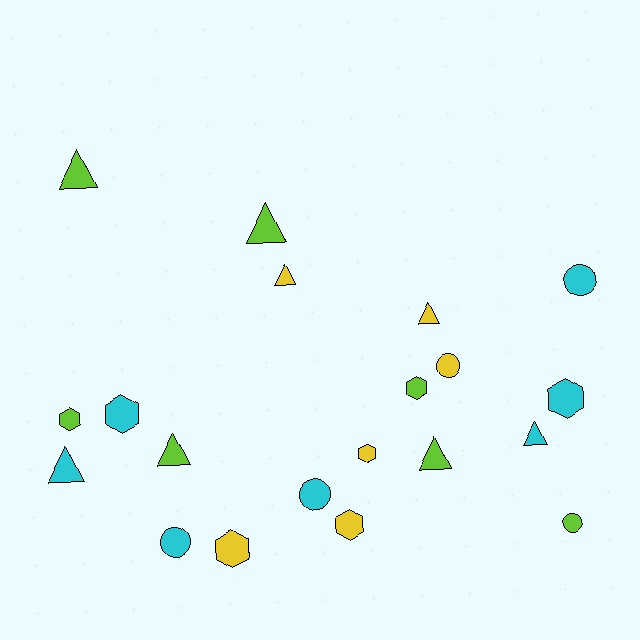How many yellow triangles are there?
There are 2 yellow triangles.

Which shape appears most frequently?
Triangle, with 8 objects.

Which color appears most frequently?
Lime, with 7 objects.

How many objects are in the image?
There are 20 objects.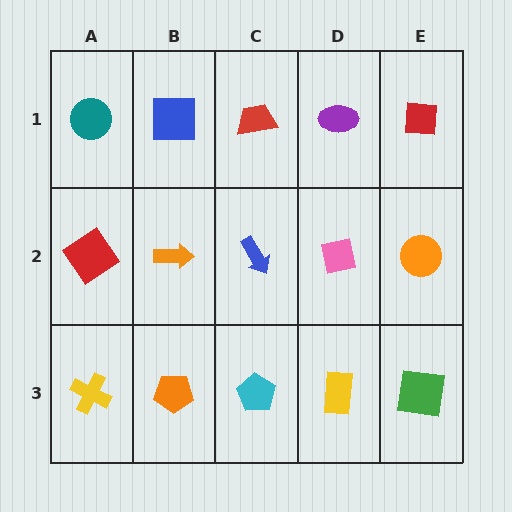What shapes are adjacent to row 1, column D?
A pink square (row 2, column D), a red trapezoid (row 1, column C), a red square (row 1, column E).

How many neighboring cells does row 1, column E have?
2.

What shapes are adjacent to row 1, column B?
An orange arrow (row 2, column B), a teal circle (row 1, column A), a red trapezoid (row 1, column C).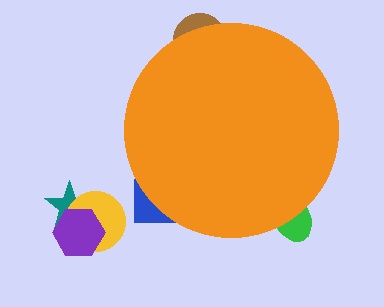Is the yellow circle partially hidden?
No, the yellow circle is fully visible.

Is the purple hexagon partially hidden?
No, the purple hexagon is fully visible.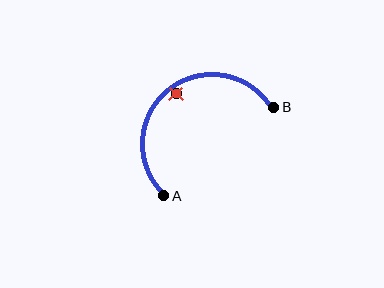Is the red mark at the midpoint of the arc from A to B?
No — the red mark does not lie on the arc at all. It sits slightly inside the curve.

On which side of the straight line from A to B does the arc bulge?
The arc bulges above and to the left of the straight line connecting A and B.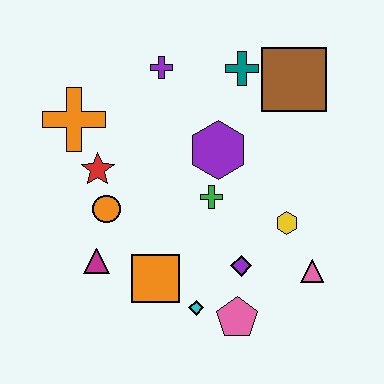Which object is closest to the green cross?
The purple hexagon is closest to the green cross.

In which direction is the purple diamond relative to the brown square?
The purple diamond is below the brown square.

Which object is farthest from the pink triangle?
The orange cross is farthest from the pink triangle.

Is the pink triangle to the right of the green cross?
Yes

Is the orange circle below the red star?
Yes